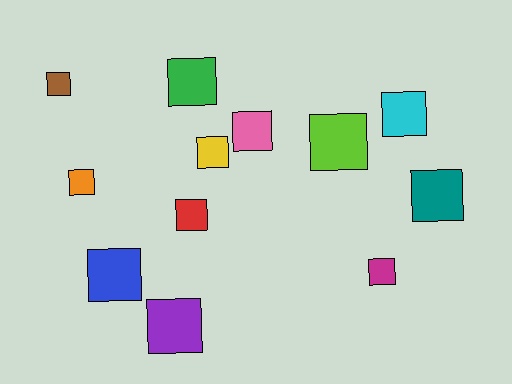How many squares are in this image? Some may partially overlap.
There are 12 squares.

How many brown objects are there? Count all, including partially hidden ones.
There is 1 brown object.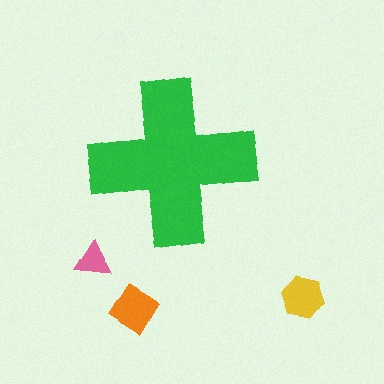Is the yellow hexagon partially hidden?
No, the yellow hexagon is fully visible.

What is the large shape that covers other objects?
A green cross.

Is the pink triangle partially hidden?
No, the pink triangle is fully visible.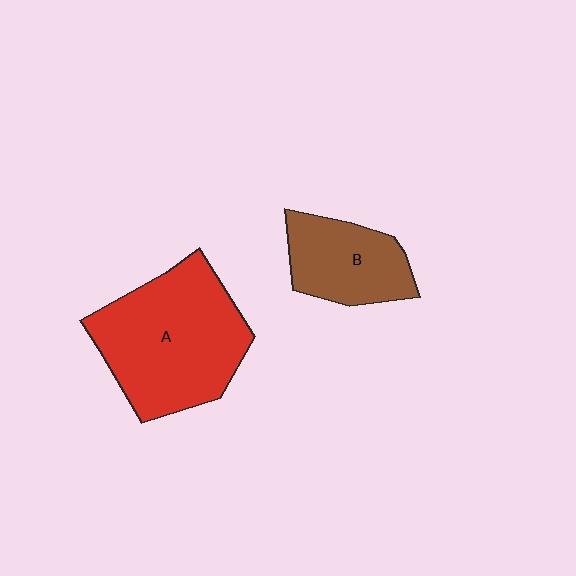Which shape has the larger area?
Shape A (red).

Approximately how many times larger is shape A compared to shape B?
Approximately 1.9 times.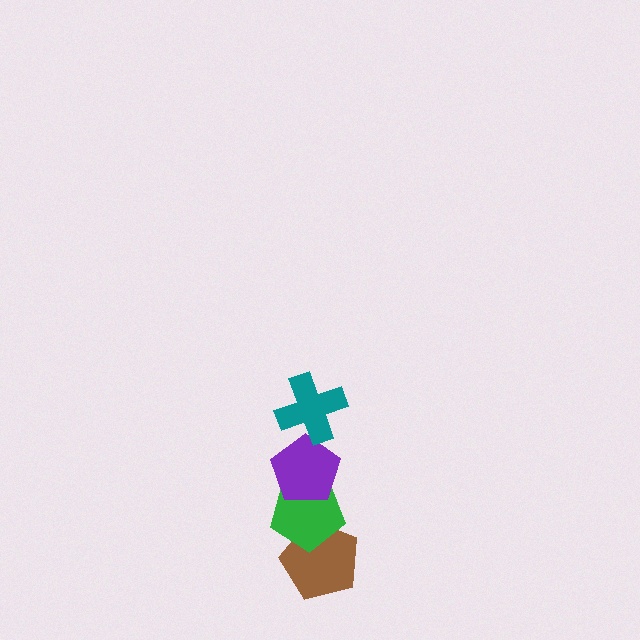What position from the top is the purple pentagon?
The purple pentagon is 2nd from the top.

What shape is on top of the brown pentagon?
The green pentagon is on top of the brown pentagon.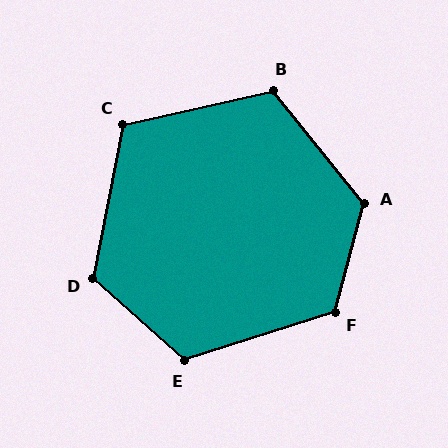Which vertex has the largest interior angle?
A, at approximately 126 degrees.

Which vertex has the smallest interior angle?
C, at approximately 114 degrees.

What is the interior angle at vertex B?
Approximately 117 degrees (obtuse).